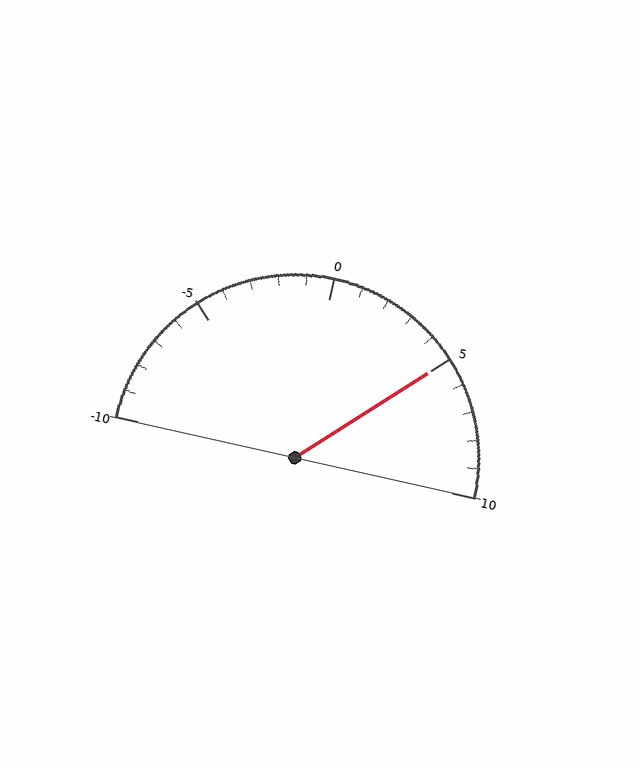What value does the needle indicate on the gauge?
The needle indicates approximately 5.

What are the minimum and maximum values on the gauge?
The gauge ranges from -10 to 10.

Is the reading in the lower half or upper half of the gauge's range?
The reading is in the upper half of the range (-10 to 10).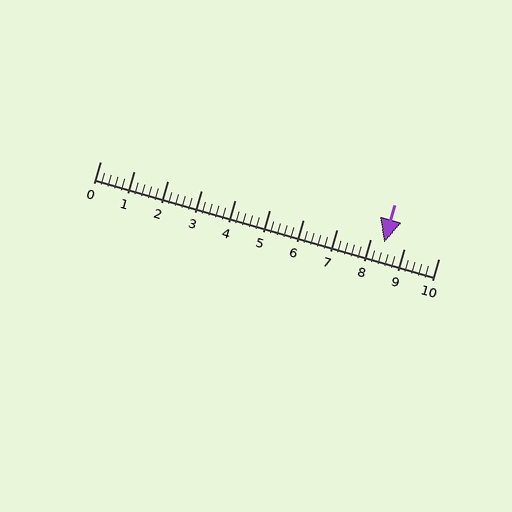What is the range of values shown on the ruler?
The ruler shows values from 0 to 10.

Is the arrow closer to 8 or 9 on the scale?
The arrow is closer to 8.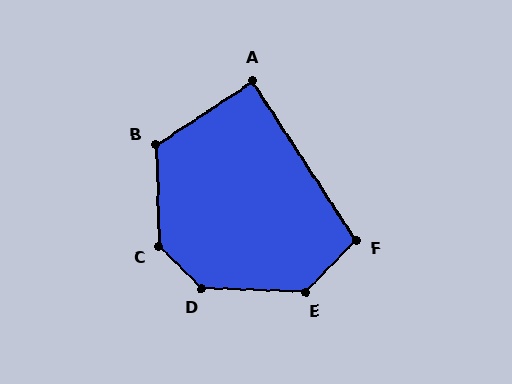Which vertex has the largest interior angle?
C, at approximately 137 degrees.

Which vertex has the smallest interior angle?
A, at approximately 90 degrees.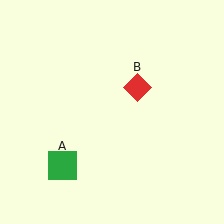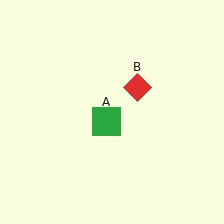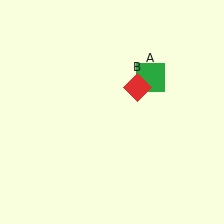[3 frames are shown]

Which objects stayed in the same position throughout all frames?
Red diamond (object B) remained stationary.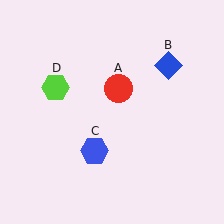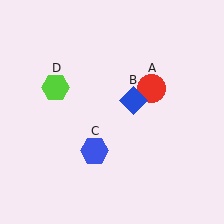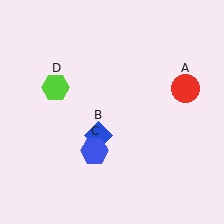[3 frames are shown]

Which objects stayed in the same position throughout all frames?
Blue hexagon (object C) and lime hexagon (object D) remained stationary.